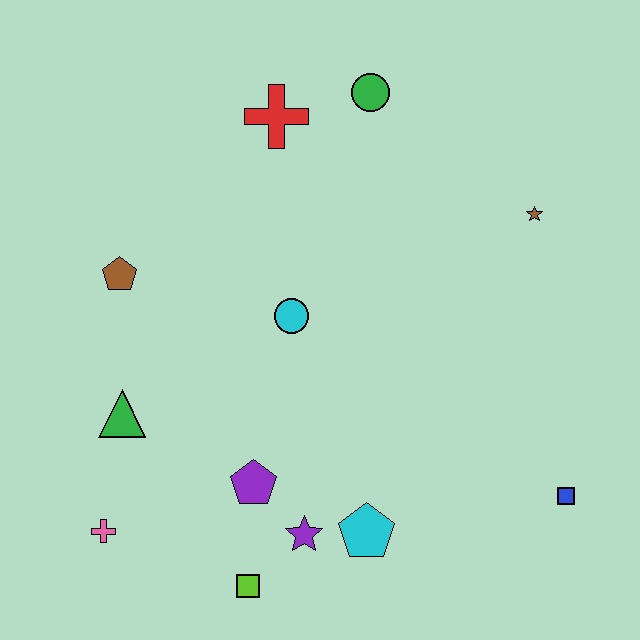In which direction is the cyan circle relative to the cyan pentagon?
The cyan circle is above the cyan pentagon.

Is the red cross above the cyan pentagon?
Yes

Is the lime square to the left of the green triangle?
No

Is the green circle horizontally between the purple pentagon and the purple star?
No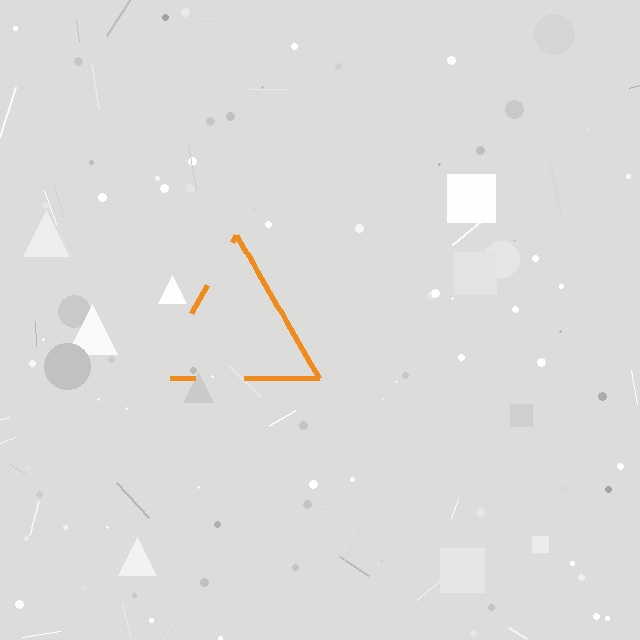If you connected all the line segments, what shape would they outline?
They would outline a triangle.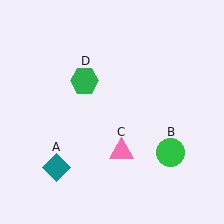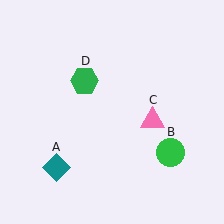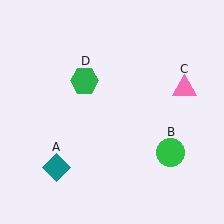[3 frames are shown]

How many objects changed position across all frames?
1 object changed position: pink triangle (object C).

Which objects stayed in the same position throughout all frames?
Teal diamond (object A) and green circle (object B) and green hexagon (object D) remained stationary.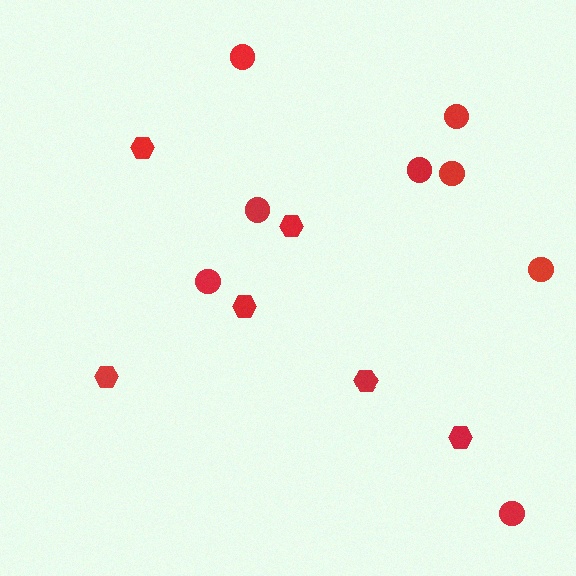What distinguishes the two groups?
There are 2 groups: one group of hexagons (6) and one group of circles (8).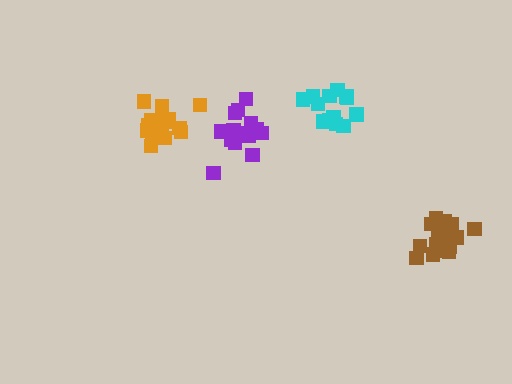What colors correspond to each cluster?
The clusters are colored: orange, brown, cyan, purple.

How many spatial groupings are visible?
There are 4 spatial groupings.